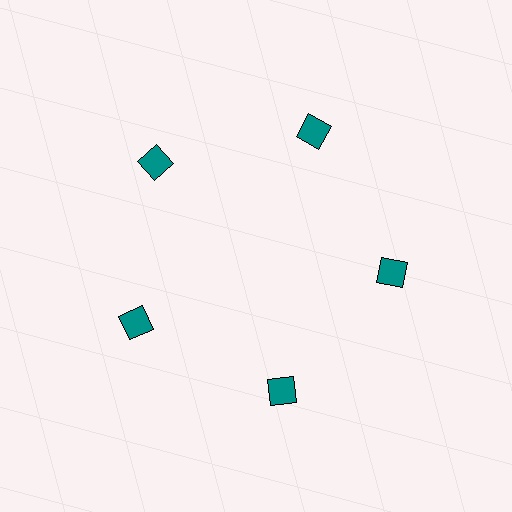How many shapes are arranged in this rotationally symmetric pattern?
There are 5 shapes, arranged in 5 groups of 1.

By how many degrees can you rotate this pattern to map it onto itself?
The pattern maps onto itself every 72 degrees of rotation.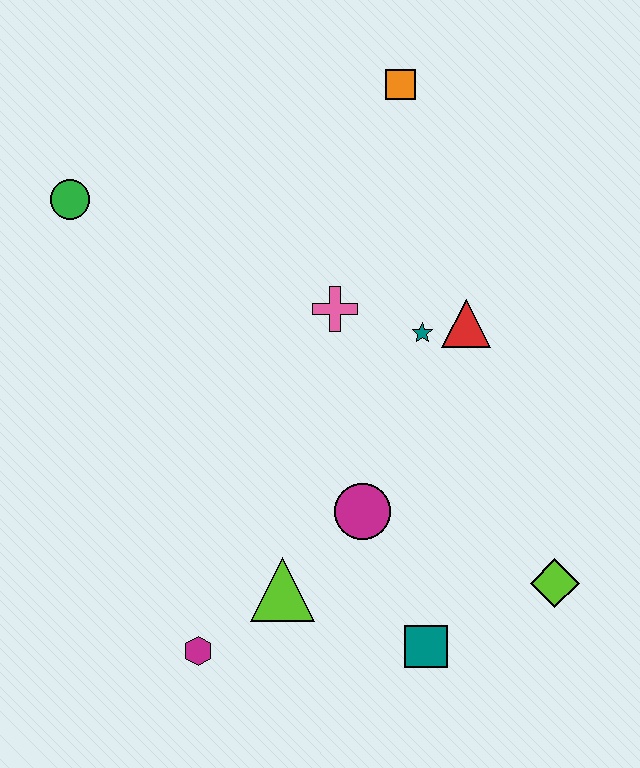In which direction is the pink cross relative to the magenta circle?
The pink cross is above the magenta circle.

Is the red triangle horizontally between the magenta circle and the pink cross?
No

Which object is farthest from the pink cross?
The magenta hexagon is farthest from the pink cross.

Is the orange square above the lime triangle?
Yes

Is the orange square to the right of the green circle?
Yes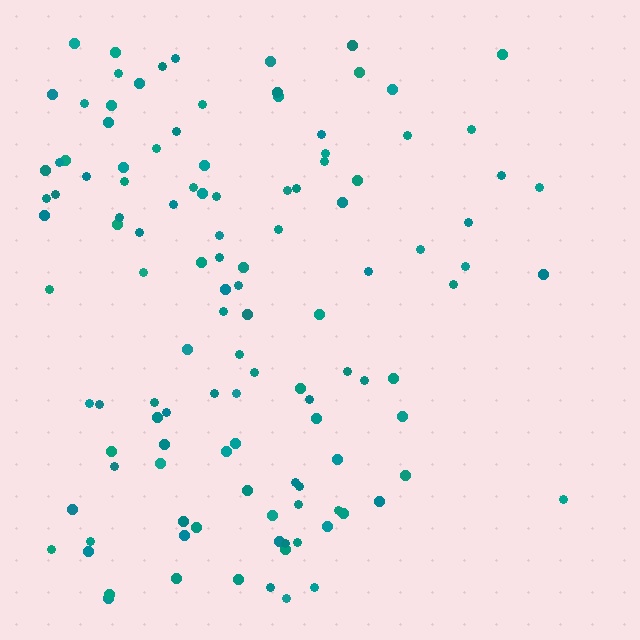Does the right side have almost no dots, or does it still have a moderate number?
Still a moderate number, just noticeably fewer than the left.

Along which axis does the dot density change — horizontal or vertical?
Horizontal.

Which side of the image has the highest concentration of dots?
The left.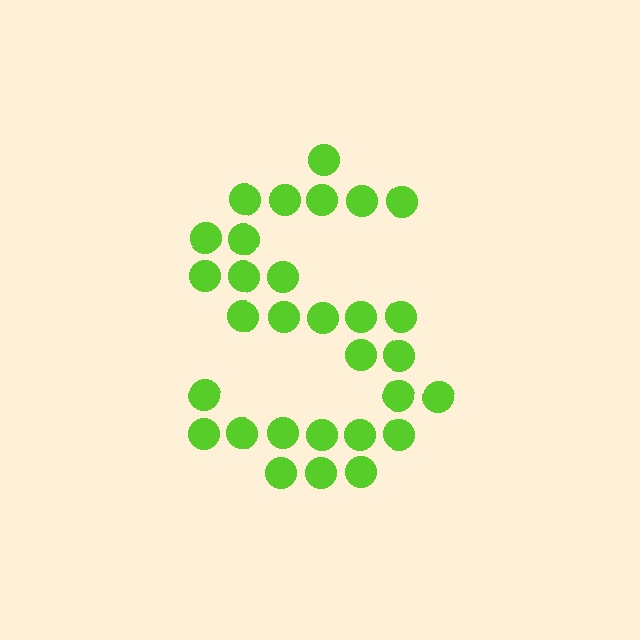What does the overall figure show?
The overall figure shows the letter S.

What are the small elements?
The small elements are circles.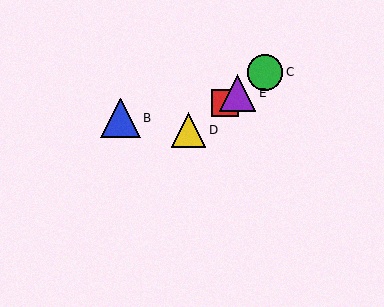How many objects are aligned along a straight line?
4 objects (A, C, D, E) are aligned along a straight line.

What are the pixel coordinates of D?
Object D is at (189, 130).